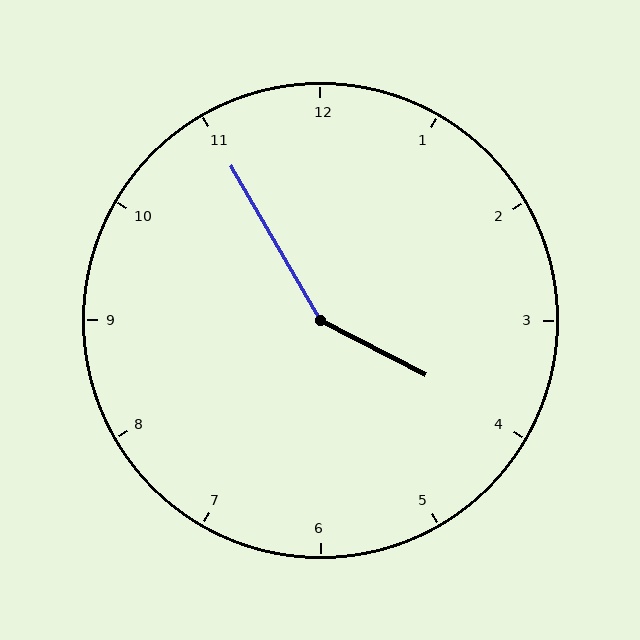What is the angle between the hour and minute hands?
Approximately 148 degrees.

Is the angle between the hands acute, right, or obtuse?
It is obtuse.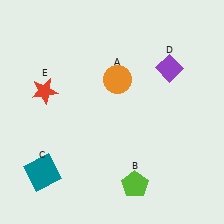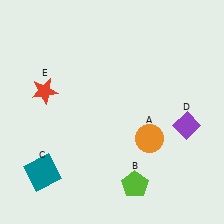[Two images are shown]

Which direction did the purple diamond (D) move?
The purple diamond (D) moved down.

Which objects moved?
The objects that moved are: the orange circle (A), the purple diamond (D).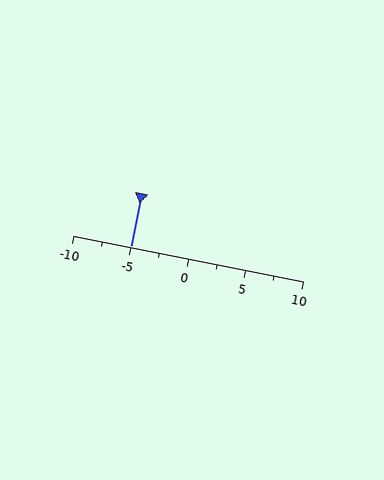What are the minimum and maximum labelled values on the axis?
The axis runs from -10 to 10.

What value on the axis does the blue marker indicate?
The marker indicates approximately -5.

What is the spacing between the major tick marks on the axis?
The major ticks are spaced 5 apart.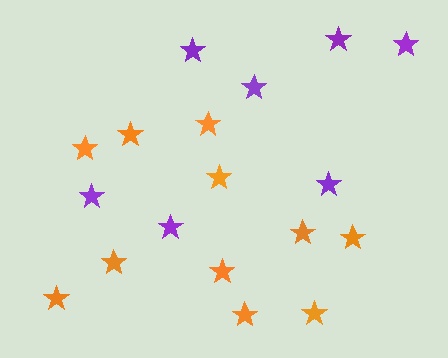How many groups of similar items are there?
There are 2 groups: one group of orange stars (11) and one group of purple stars (7).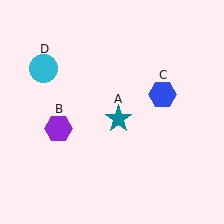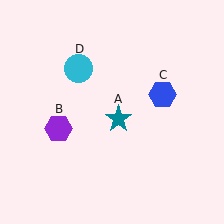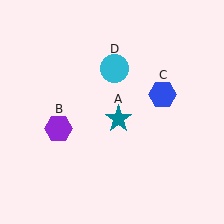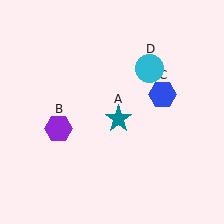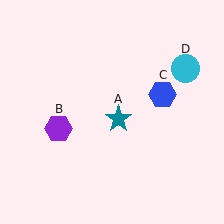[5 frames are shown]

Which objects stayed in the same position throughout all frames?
Teal star (object A) and purple hexagon (object B) and blue hexagon (object C) remained stationary.